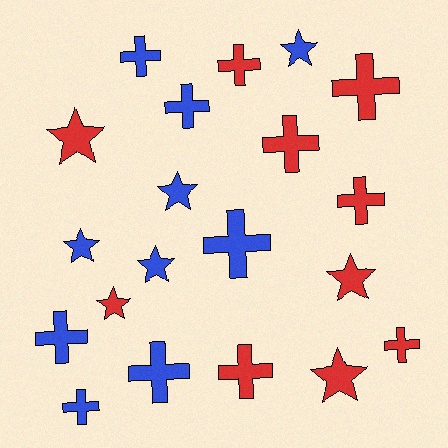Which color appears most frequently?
Blue, with 10 objects.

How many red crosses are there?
There are 6 red crosses.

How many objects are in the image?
There are 20 objects.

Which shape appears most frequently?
Cross, with 12 objects.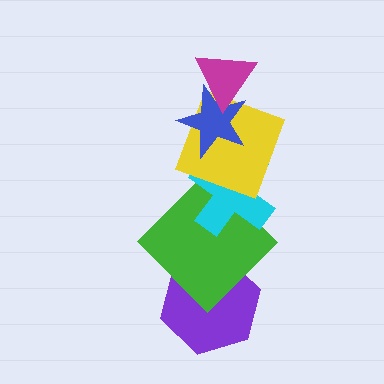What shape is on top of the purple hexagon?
The green diamond is on top of the purple hexagon.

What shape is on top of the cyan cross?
The yellow square is on top of the cyan cross.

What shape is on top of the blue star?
The magenta triangle is on top of the blue star.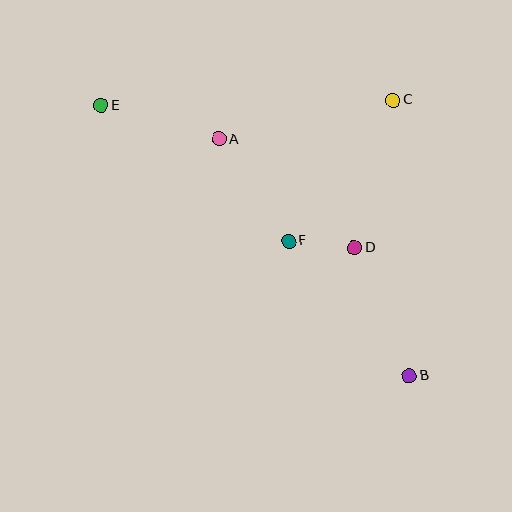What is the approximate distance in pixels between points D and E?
The distance between D and E is approximately 291 pixels.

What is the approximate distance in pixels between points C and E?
The distance between C and E is approximately 292 pixels.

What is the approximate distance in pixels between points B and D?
The distance between B and D is approximately 139 pixels.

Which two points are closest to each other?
Points D and F are closest to each other.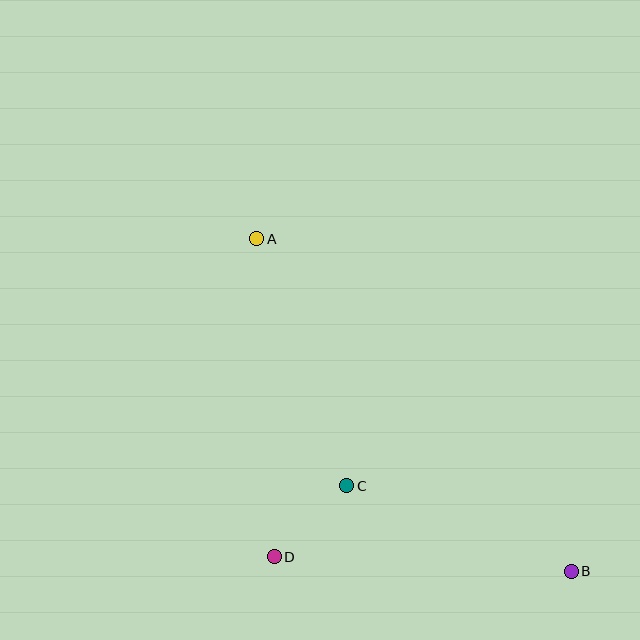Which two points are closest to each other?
Points C and D are closest to each other.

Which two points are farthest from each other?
Points A and B are farthest from each other.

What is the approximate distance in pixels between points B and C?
The distance between B and C is approximately 240 pixels.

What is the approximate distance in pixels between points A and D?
The distance between A and D is approximately 319 pixels.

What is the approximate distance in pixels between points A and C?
The distance between A and C is approximately 263 pixels.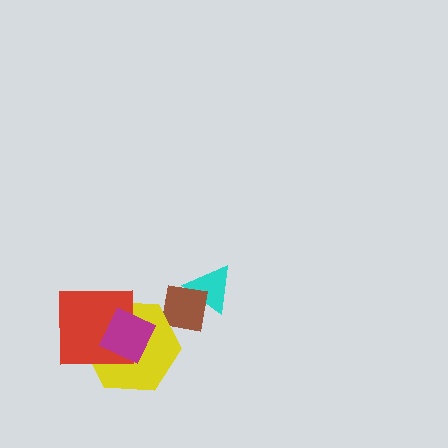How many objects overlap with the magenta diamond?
2 objects overlap with the magenta diamond.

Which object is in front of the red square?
The magenta diamond is in front of the red square.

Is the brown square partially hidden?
Yes, it is partially covered by another shape.